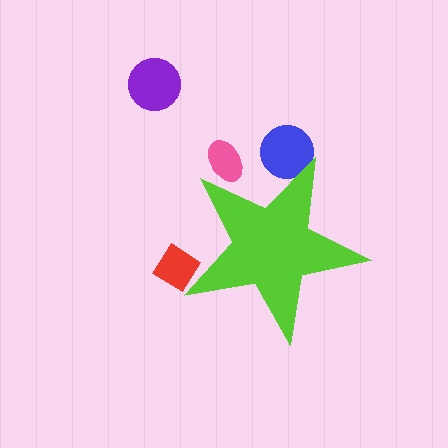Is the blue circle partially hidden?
Yes, the blue circle is partially hidden behind the lime star.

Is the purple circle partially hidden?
No, the purple circle is fully visible.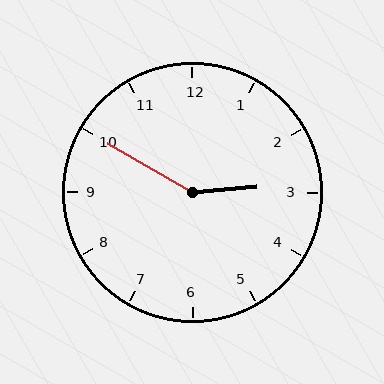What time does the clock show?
2:50.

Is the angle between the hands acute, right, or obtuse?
It is obtuse.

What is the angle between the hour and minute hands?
Approximately 145 degrees.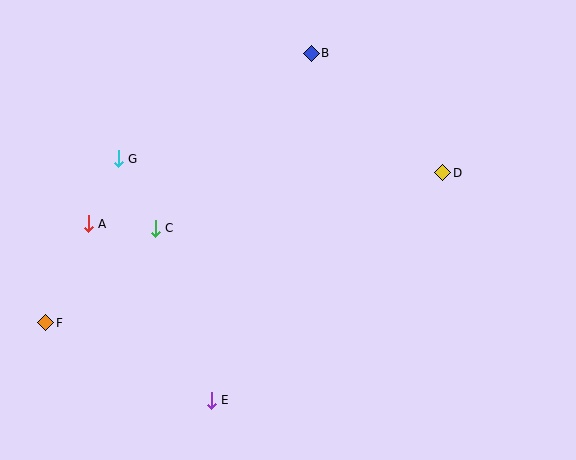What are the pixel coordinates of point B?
Point B is at (311, 53).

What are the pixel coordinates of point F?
Point F is at (46, 323).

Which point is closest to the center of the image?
Point C at (155, 228) is closest to the center.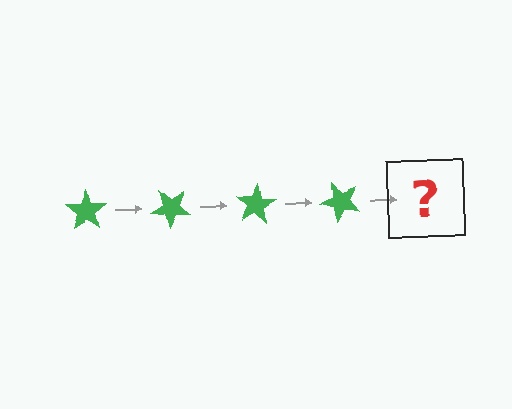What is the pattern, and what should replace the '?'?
The pattern is that the star rotates 40 degrees each step. The '?' should be a green star rotated 160 degrees.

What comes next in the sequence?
The next element should be a green star rotated 160 degrees.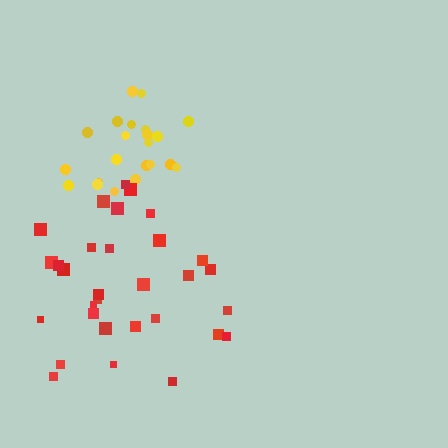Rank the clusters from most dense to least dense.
yellow, red.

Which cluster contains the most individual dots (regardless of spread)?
Red (31).